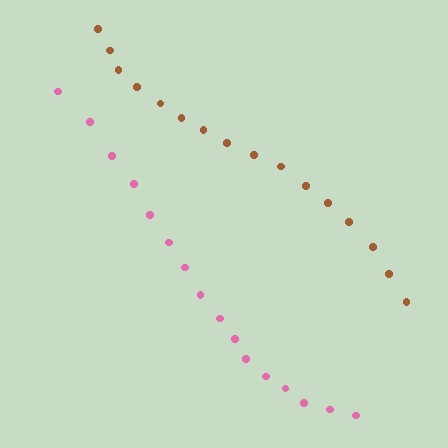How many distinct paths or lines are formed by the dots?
There are 2 distinct paths.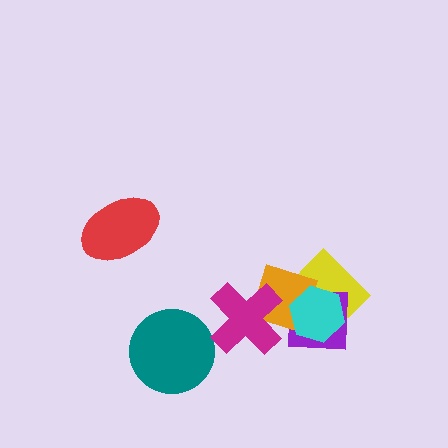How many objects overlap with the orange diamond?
4 objects overlap with the orange diamond.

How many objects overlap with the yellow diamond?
3 objects overlap with the yellow diamond.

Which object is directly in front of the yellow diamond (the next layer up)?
The purple square is directly in front of the yellow diamond.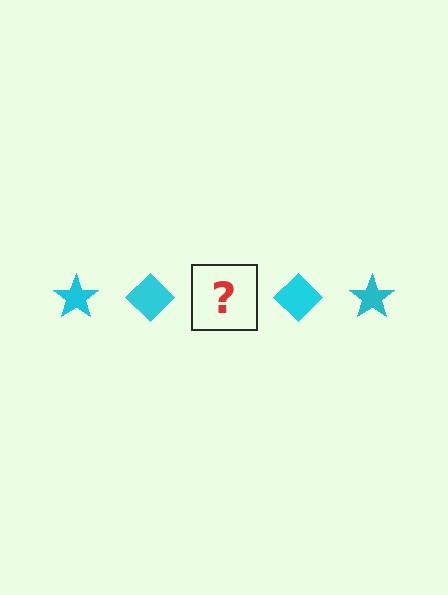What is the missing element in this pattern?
The missing element is a cyan star.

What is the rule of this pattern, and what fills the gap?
The rule is that the pattern cycles through star, diamond shapes in cyan. The gap should be filled with a cyan star.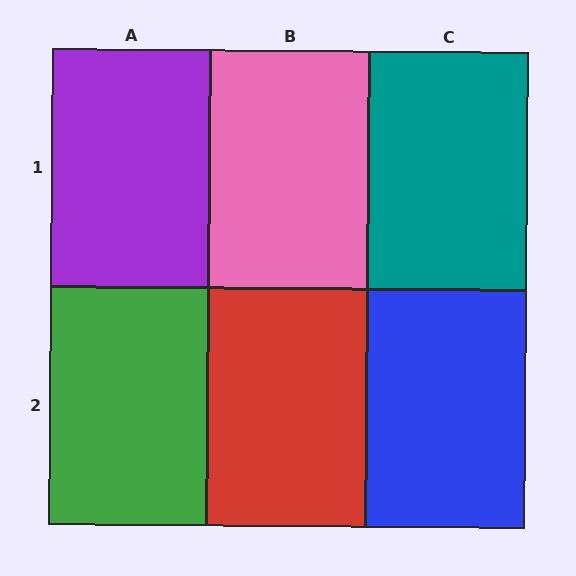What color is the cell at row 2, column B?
Red.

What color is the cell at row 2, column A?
Green.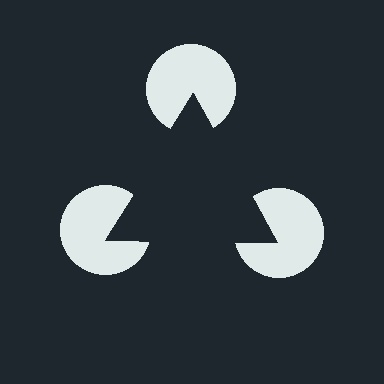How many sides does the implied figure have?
3 sides.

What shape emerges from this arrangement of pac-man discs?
An illusory triangle — its edges are inferred from the aligned wedge cuts in the pac-man discs, not physically drawn.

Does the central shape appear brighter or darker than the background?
It typically appears slightly darker than the background, even though no actual brightness change is drawn.